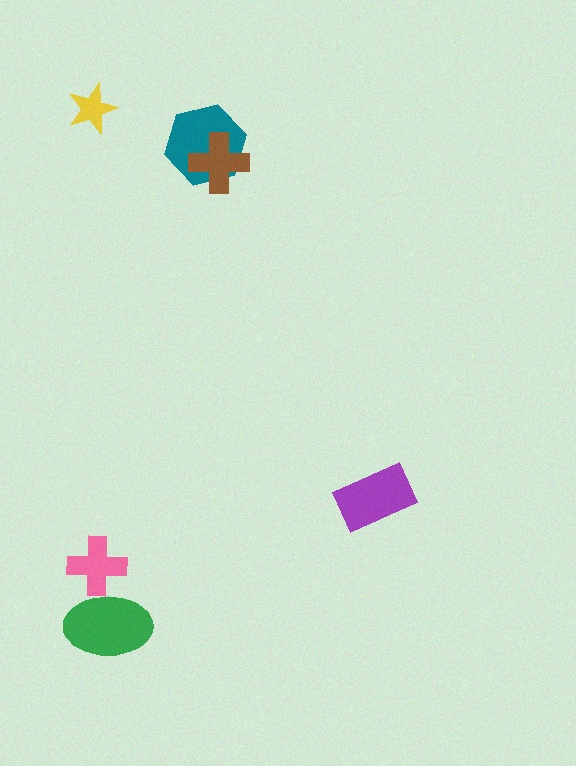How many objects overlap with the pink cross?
1 object overlaps with the pink cross.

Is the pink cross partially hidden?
Yes, it is partially covered by another shape.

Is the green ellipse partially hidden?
No, no other shape covers it.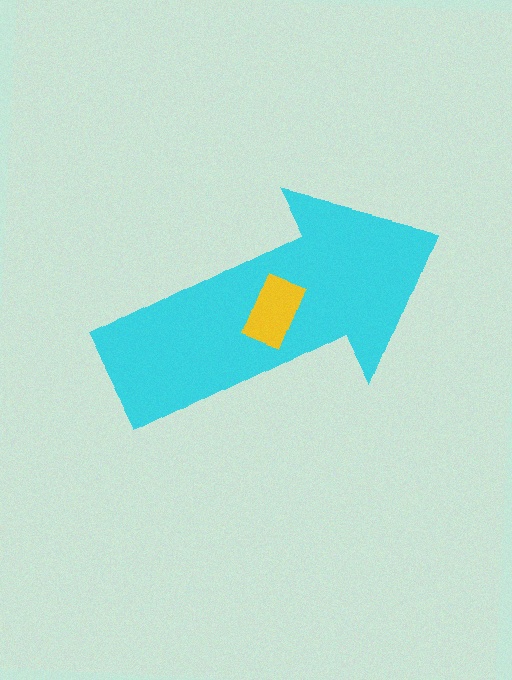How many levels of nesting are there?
2.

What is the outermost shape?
The cyan arrow.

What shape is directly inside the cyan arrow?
The yellow rectangle.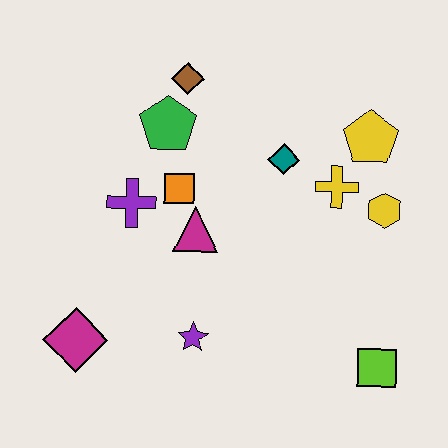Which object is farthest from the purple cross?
The lime square is farthest from the purple cross.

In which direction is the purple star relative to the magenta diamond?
The purple star is to the right of the magenta diamond.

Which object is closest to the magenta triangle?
The orange square is closest to the magenta triangle.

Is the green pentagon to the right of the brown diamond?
No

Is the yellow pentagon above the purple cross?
Yes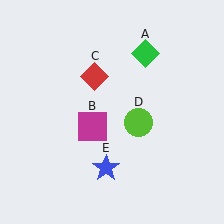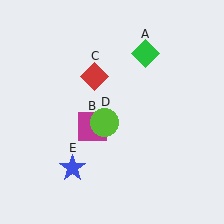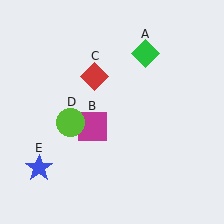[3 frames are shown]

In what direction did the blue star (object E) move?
The blue star (object E) moved left.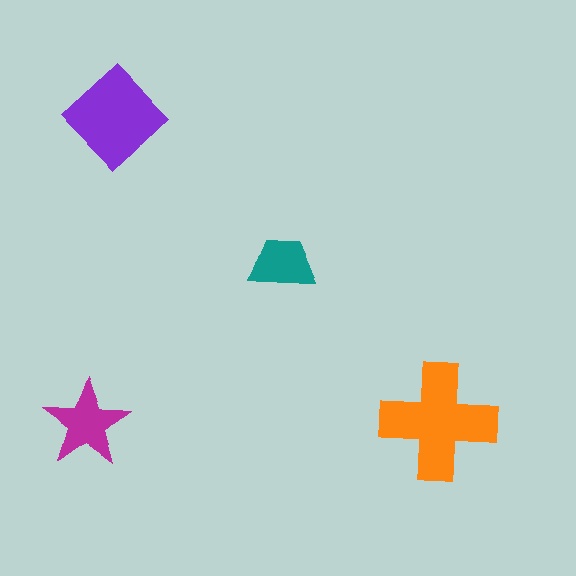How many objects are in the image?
There are 4 objects in the image.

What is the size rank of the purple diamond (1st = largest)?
2nd.